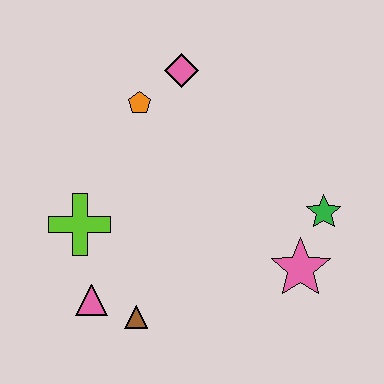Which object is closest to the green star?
The pink star is closest to the green star.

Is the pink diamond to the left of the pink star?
Yes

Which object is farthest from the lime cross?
The green star is farthest from the lime cross.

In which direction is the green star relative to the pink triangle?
The green star is to the right of the pink triangle.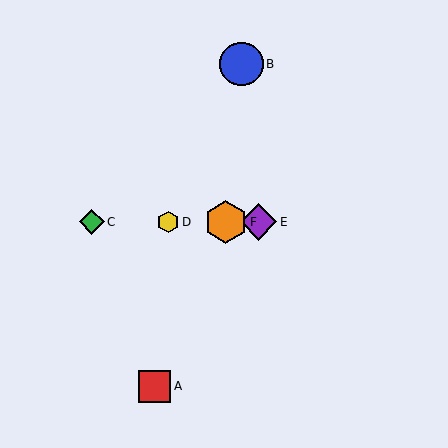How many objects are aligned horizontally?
4 objects (C, D, E, F) are aligned horizontally.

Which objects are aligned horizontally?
Objects C, D, E, F are aligned horizontally.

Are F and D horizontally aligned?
Yes, both are at y≈222.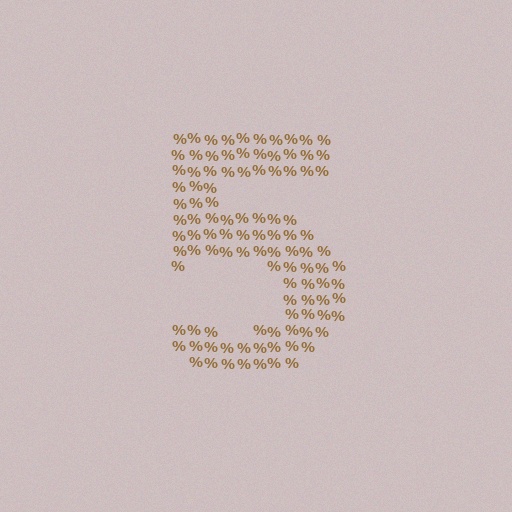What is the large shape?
The large shape is the digit 5.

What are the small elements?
The small elements are percent signs.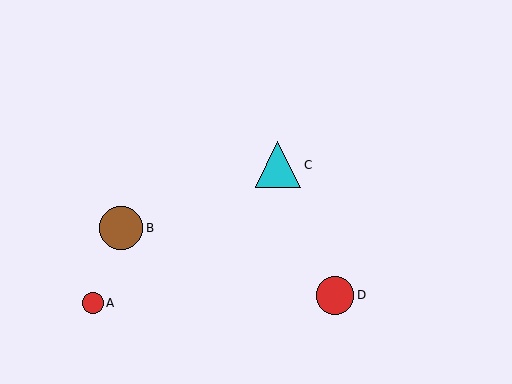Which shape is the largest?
The cyan triangle (labeled C) is the largest.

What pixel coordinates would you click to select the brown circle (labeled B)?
Click at (121, 228) to select the brown circle B.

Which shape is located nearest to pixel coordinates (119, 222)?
The brown circle (labeled B) at (121, 228) is nearest to that location.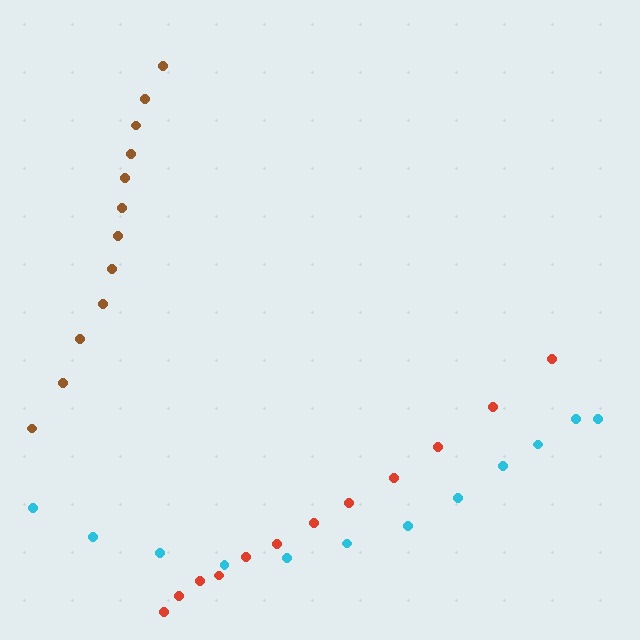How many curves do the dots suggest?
There are 3 distinct paths.